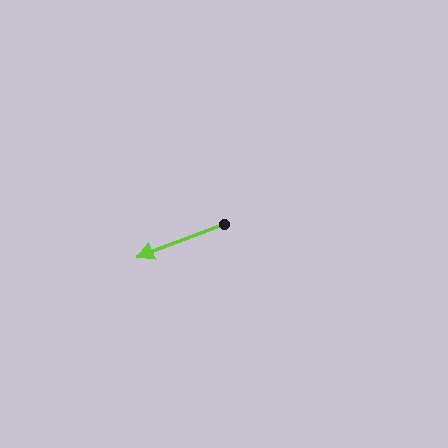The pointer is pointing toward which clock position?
Roughly 8 o'clock.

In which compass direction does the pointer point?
West.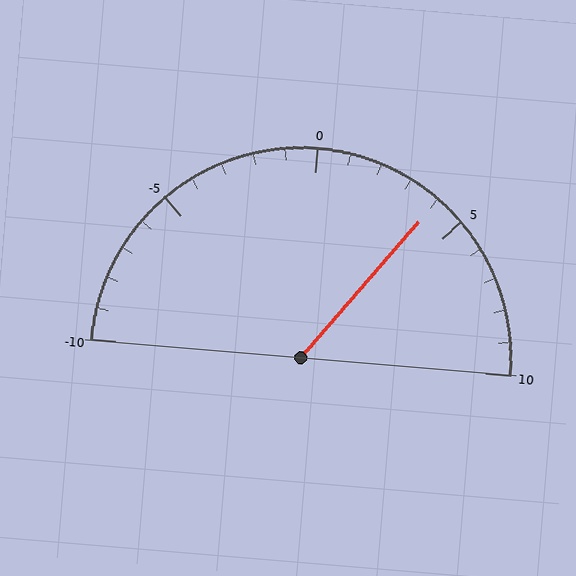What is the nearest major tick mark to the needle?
The nearest major tick mark is 5.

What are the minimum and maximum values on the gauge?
The gauge ranges from -10 to 10.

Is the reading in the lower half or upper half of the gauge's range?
The reading is in the upper half of the range (-10 to 10).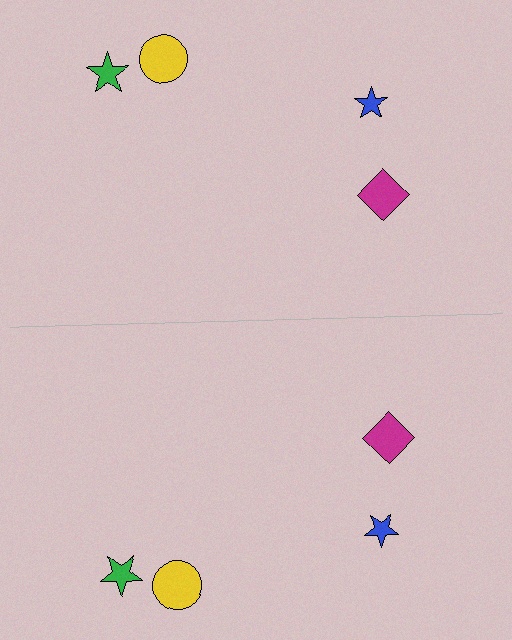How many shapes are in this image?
There are 8 shapes in this image.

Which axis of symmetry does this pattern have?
The pattern has a horizontal axis of symmetry running through the center of the image.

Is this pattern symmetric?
Yes, this pattern has bilateral (reflection) symmetry.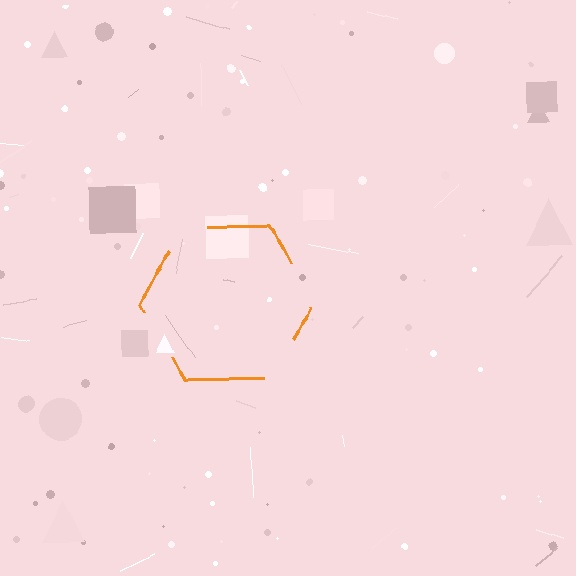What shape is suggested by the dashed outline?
The dashed outline suggests a hexagon.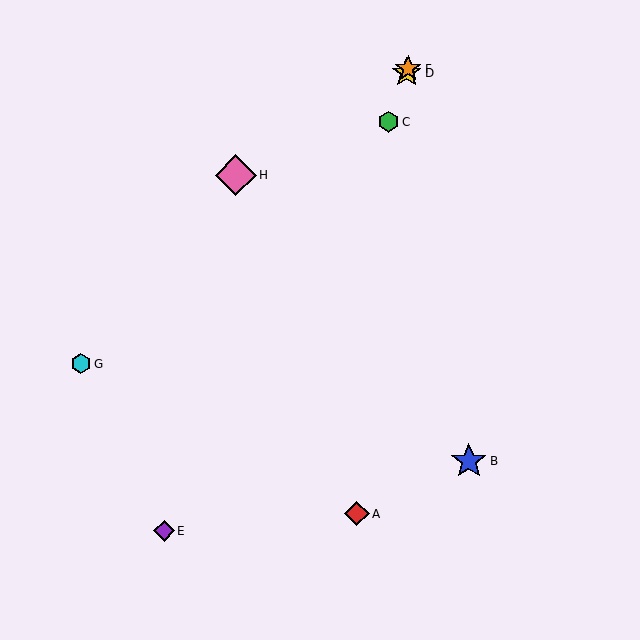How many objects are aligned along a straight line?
3 objects (C, D, F) are aligned along a straight line.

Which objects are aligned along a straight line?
Objects C, D, F are aligned along a straight line.